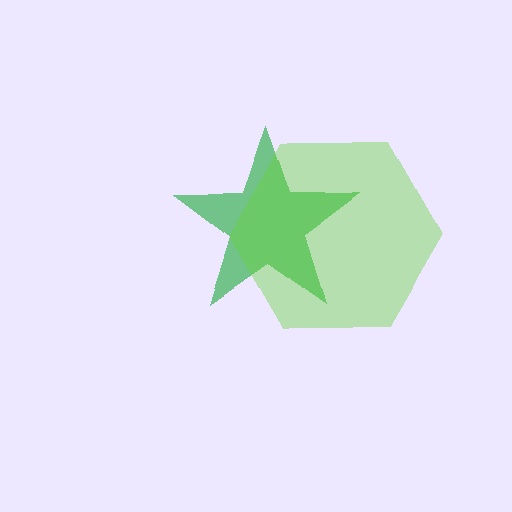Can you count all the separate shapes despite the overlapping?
Yes, there are 2 separate shapes.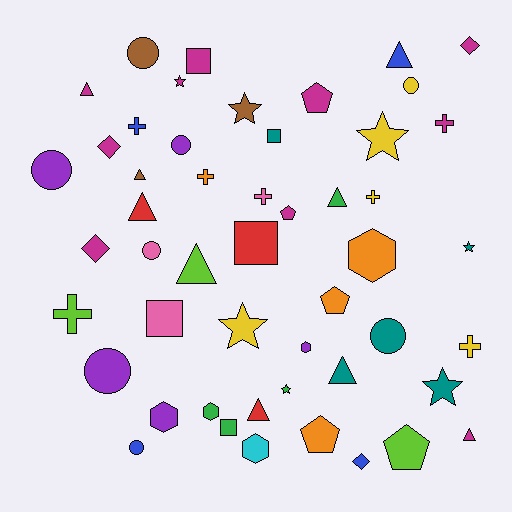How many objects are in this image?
There are 50 objects.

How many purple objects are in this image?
There are 5 purple objects.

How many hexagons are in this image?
There are 5 hexagons.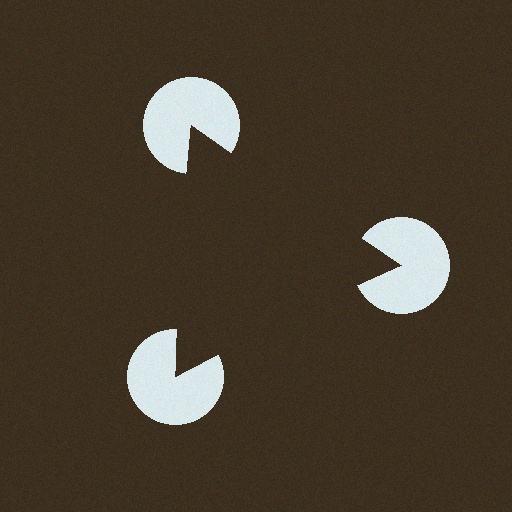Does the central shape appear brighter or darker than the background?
It typically appears slightly darker than the background, even though no actual brightness change is drawn.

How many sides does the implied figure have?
3 sides.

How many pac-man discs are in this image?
There are 3 — one at each vertex of the illusory triangle.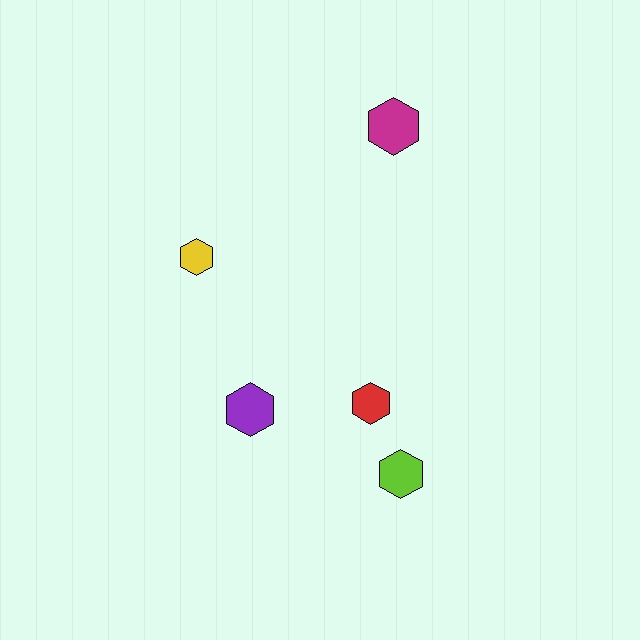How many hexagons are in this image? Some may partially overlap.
There are 5 hexagons.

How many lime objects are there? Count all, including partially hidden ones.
There is 1 lime object.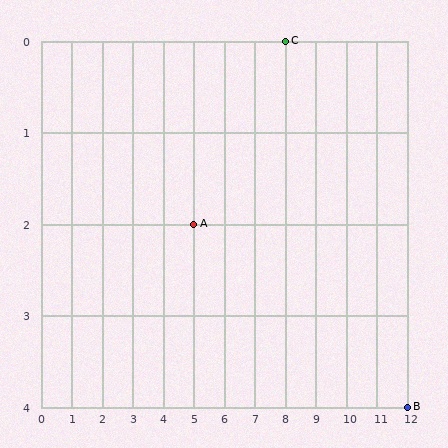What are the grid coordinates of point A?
Point A is at grid coordinates (5, 2).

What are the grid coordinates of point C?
Point C is at grid coordinates (8, 0).